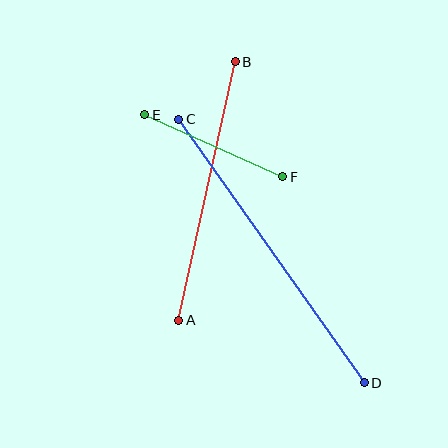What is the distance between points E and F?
The distance is approximately 151 pixels.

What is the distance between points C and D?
The distance is approximately 323 pixels.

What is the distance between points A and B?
The distance is approximately 264 pixels.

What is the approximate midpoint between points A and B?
The midpoint is at approximately (207, 191) pixels.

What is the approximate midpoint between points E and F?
The midpoint is at approximately (214, 146) pixels.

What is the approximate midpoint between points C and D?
The midpoint is at approximately (272, 251) pixels.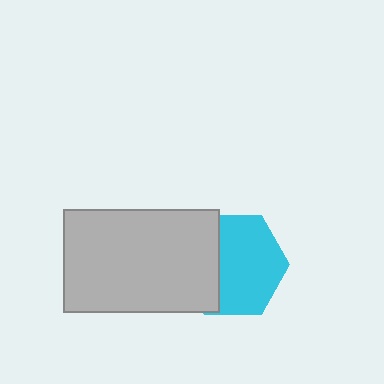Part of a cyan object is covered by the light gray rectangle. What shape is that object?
It is a hexagon.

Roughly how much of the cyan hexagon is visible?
Most of it is visible (roughly 66%).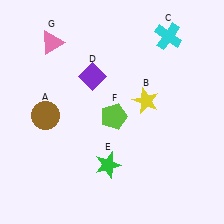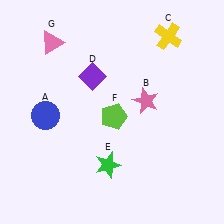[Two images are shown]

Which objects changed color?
A changed from brown to blue. B changed from yellow to pink. C changed from cyan to yellow.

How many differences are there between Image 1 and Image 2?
There are 3 differences between the two images.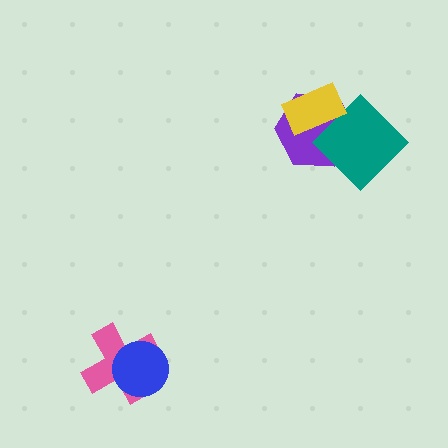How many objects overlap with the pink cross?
1 object overlaps with the pink cross.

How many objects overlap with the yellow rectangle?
2 objects overlap with the yellow rectangle.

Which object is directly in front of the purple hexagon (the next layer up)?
The teal diamond is directly in front of the purple hexagon.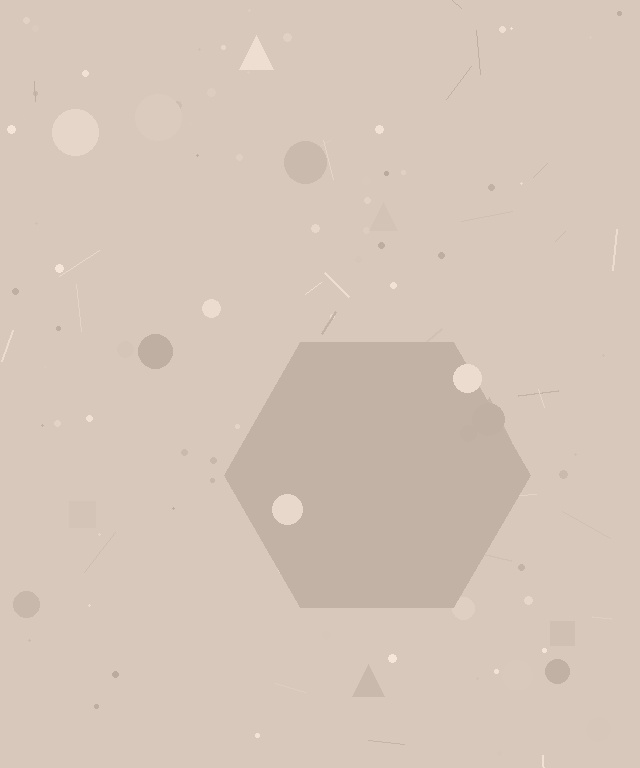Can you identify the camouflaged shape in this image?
The camouflaged shape is a hexagon.